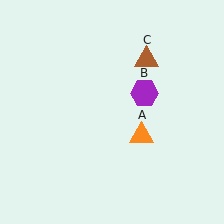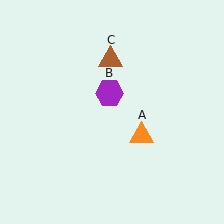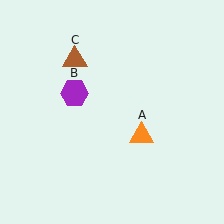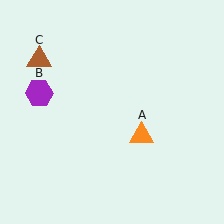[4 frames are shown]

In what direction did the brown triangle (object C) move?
The brown triangle (object C) moved left.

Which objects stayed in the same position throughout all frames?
Orange triangle (object A) remained stationary.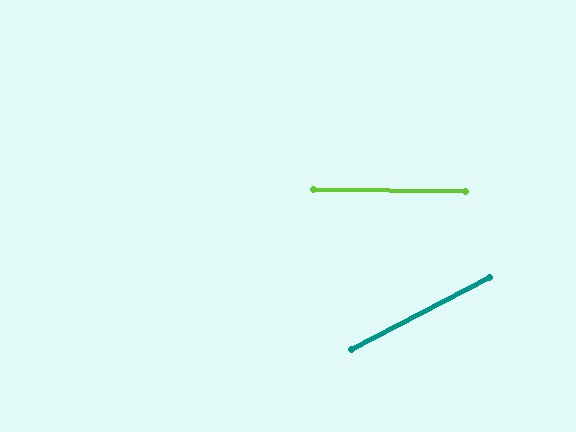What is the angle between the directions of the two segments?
Approximately 28 degrees.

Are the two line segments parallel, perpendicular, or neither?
Neither parallel nor perpendicular — they differ by about 28°.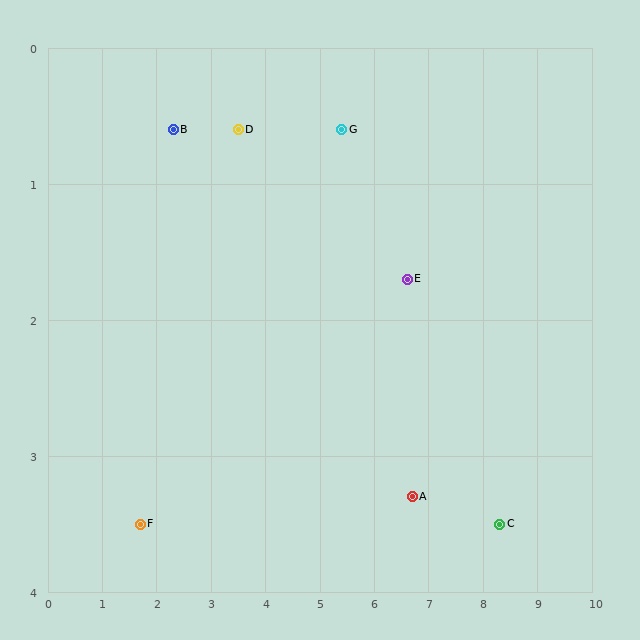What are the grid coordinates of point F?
Point F is at approximately (1.7, 3.5).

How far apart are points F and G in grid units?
Points F and G are about 4.7 grid units apart.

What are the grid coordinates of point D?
Point D is at approximately (3.5, 0.6).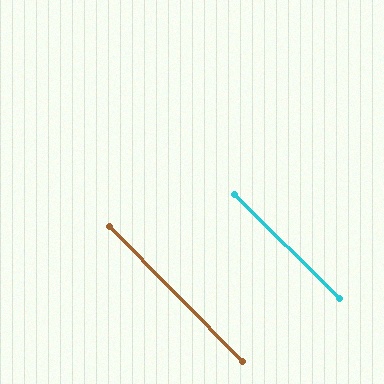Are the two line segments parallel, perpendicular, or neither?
Parallel — their directions differ by only 0.7°.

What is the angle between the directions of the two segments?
Approximately 1 degree.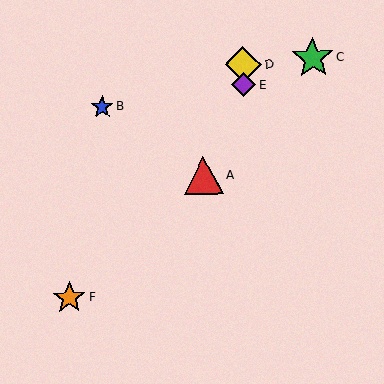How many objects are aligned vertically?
2 objects (D, E) are aligned vertically.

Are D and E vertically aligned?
Yes, both are at x≈243.